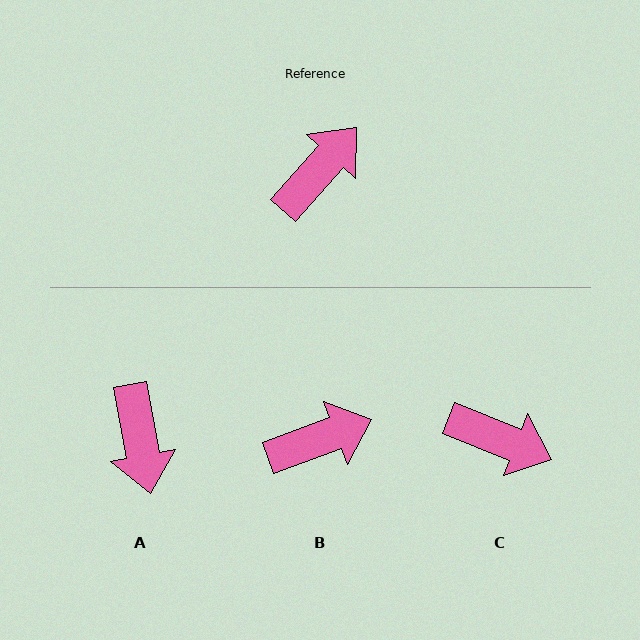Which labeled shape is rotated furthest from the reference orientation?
A, about 128 degrees away.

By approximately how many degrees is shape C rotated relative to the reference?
Approximately 70 degrees clockwise.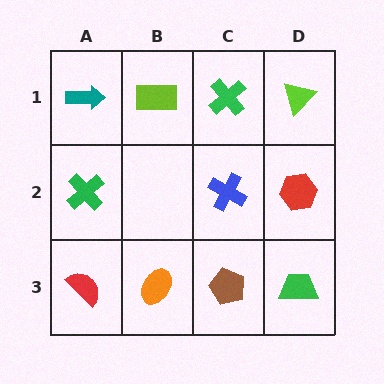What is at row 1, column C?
A green cross.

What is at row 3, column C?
A brown pentagon.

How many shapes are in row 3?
4 shapes.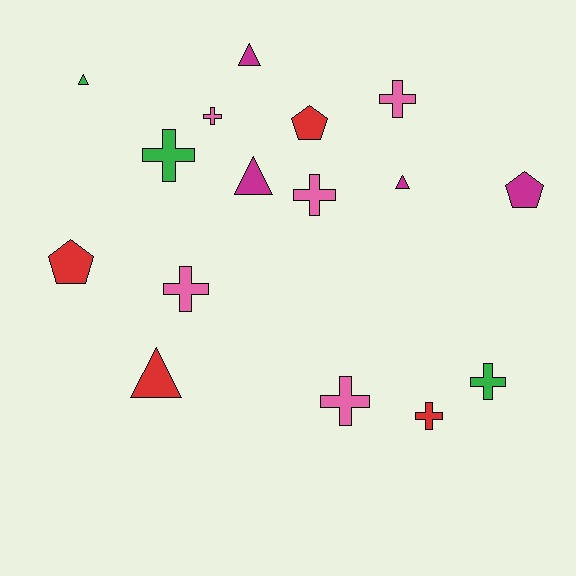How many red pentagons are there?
There are 2 red pentagons.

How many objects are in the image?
There are 16 objects.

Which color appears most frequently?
Pink, with 5 objects.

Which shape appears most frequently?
Cross, with 8 objects.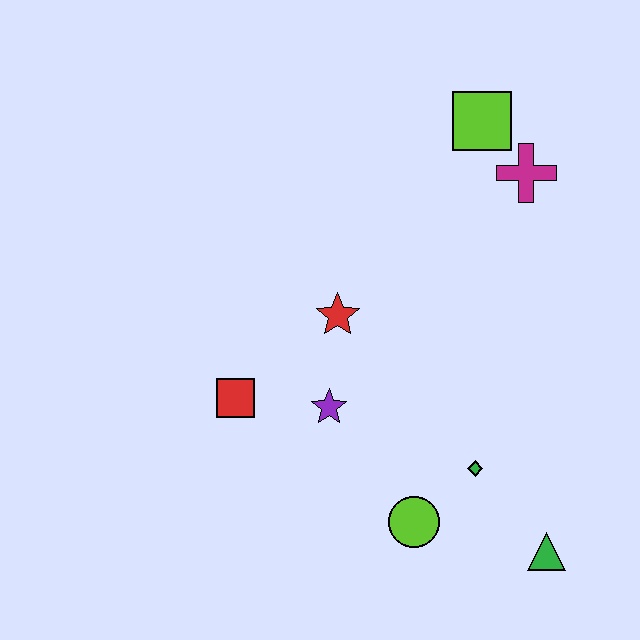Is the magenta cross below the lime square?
Yes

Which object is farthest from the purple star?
The lime square is farthest from the purple star.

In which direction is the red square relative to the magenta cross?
The red square is to the left of the magenta cross.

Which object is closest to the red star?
The purple star is closest to the red star.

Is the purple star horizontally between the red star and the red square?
Yes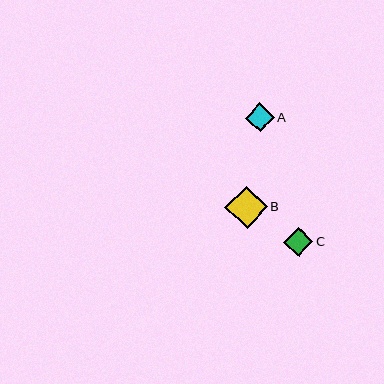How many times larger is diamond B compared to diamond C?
Diamond B is approximately 1.5 times the size of diamond C.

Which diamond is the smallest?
Diamond A is the smallest with a size of approximately 29 pixels.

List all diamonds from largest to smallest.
From largest to smallest: B, C, A.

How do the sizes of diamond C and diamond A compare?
Diamond C and diamond A are approximately the same size.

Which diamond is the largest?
Diamond B is the largest with a size of approximately 42 pixels.